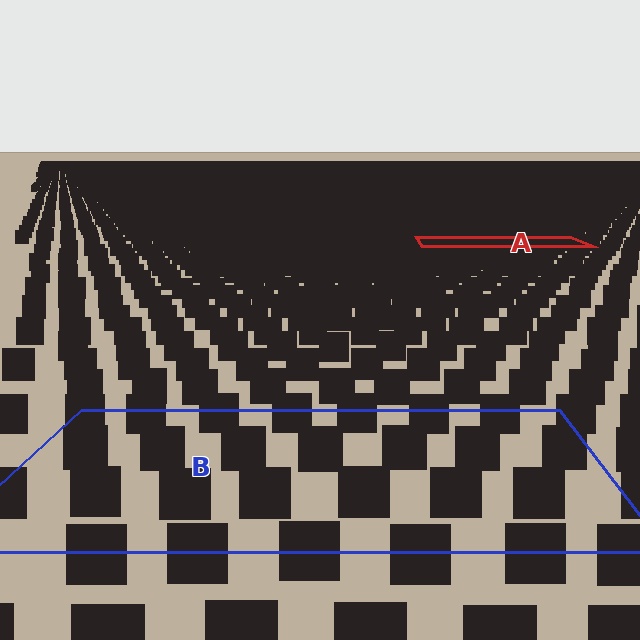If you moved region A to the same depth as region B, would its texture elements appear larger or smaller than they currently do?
They would appear larger. At a closer depth, the same texture elements are projected at a bigger on-screen size.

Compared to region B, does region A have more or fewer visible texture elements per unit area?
Region A has more texture elements per unit area — they are packed more densely because it is farther away.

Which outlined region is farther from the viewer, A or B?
Region A is farther from the viewer — the texture elements inside it appear smaller and more densely packed.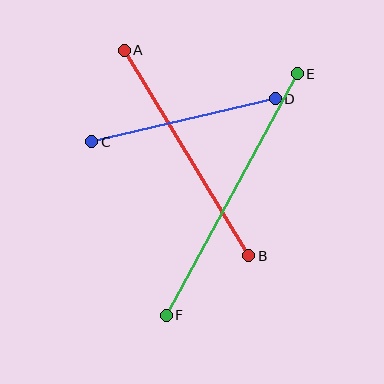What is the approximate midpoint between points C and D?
The midpoint is at approximately (183, 120) pixels.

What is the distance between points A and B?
The distance is approximately 240 pixels.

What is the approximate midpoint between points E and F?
The midpoint is at approximately (232, 195) pixels.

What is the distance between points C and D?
The distance is approximately 189 pixels.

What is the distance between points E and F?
The distance is approximately 275 pixels.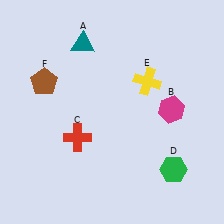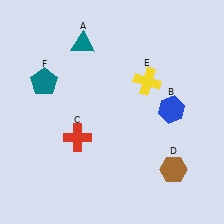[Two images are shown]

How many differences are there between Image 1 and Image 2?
There are 3 differences between the two images.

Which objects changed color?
B changed from magenta to blue. D changed from green to brown. F changed from brown to teal.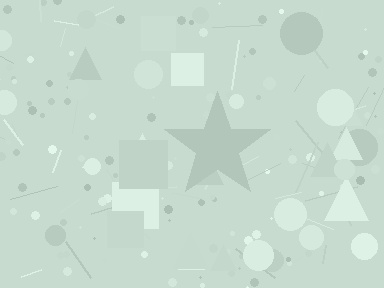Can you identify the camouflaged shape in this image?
The camouflaged shape is a star.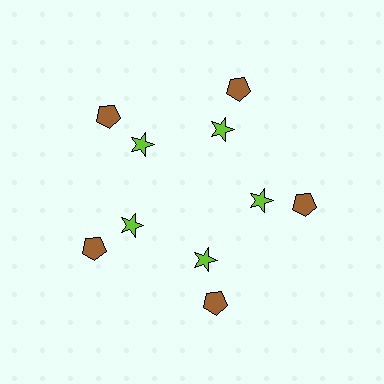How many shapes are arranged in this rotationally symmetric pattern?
There are 10 shapes, arranged in 5 groups of 2.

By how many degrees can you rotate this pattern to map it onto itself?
The pattern maps onto itself every 72 degrees of rotation.